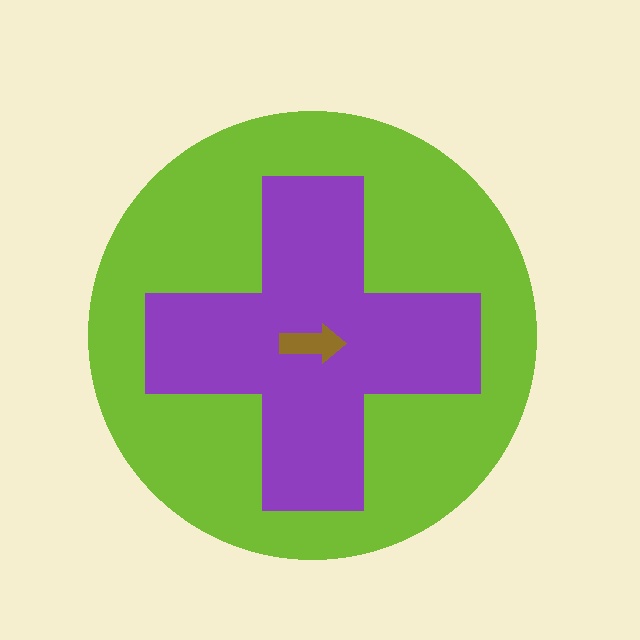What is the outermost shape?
The lime circle.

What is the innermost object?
The brown arrow.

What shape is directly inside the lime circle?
The purple cross.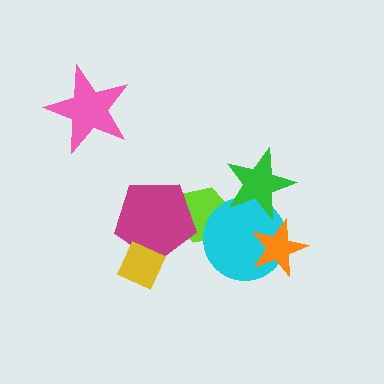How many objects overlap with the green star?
1 object overlaps with the green star.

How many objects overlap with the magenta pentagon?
2 objects overlap with the magenta pentagon.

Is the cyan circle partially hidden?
Yes, it is partially covered by another shape.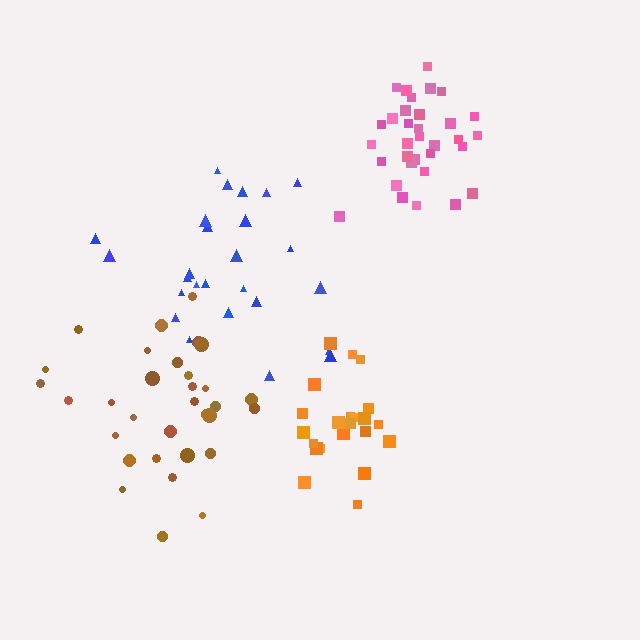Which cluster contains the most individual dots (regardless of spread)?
Pink (34).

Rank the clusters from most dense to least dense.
pink, orange, blue, brown.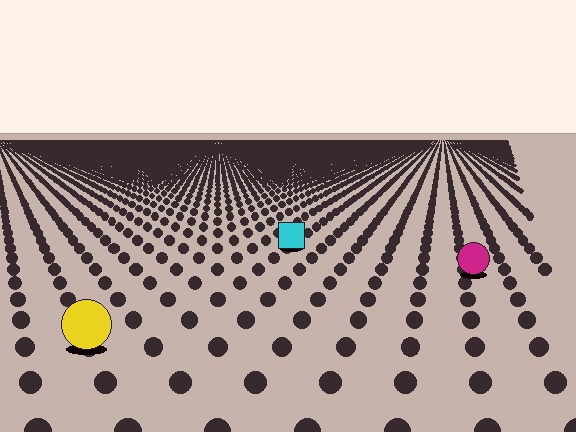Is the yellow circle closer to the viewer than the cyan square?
Yes. The yellow circle is closer — you can tell from the texture gradient: the ground texture is coarser near it.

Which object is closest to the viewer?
The yellow circle is closest. The texture marks near it are larger and more spread out.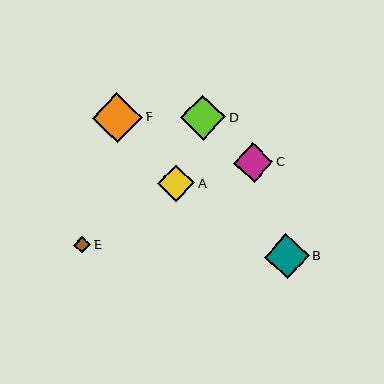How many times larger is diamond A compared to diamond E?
Diamond A is approximately 2.2 times the size of diamond E.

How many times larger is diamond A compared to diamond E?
Diamond A is approximately 2.2 times the size of diamond E.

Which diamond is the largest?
Diamond F is the largest with a size of approximately 50 pixels.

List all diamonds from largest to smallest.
From largest to smallest: F, D, B, C, A, E.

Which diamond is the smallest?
Diamond E is the smallest with a size of approximately 17 pixels.